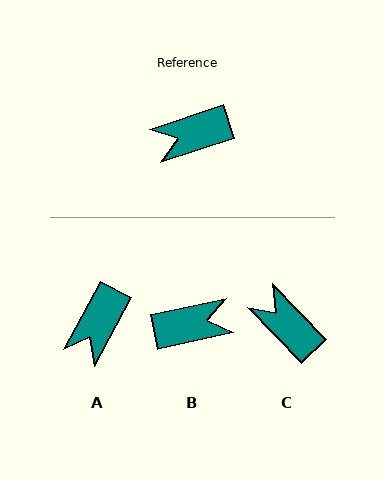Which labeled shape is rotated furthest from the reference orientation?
B, about 174 degrees away.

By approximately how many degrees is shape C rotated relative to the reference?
Approximately 64 degrees clockwise.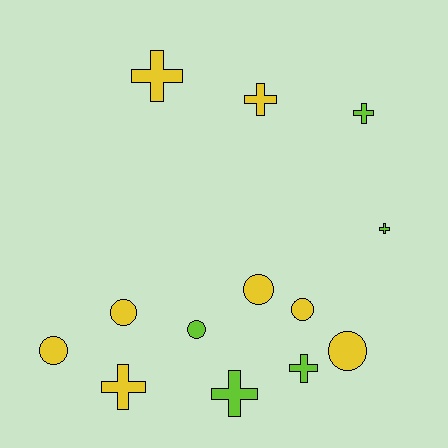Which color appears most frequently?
Yellow, with 8 objects.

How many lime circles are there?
There is 1 lime circle.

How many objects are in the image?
There are 13 objects.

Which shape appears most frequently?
Cross, with 7 objects.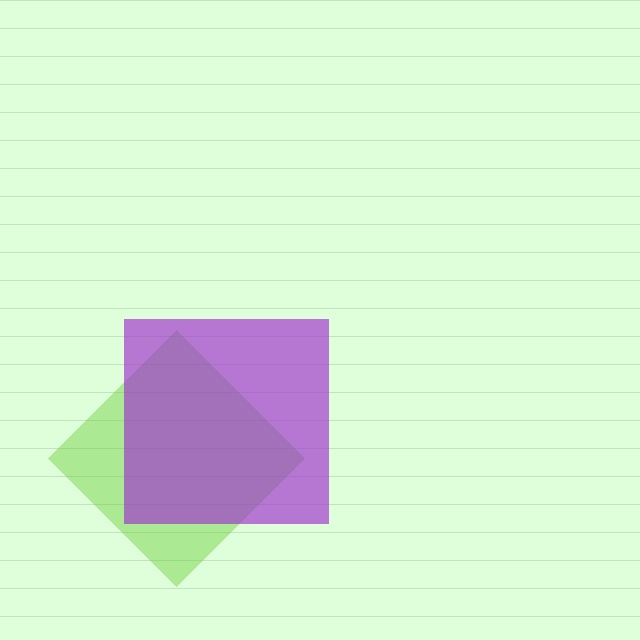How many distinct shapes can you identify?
There are 2 distinct shapes: a lime diamond, a purple square.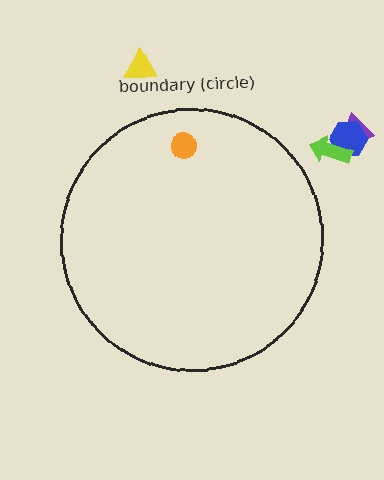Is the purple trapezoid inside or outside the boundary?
Outside.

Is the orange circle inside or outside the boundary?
Inside.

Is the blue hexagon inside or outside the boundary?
Outside.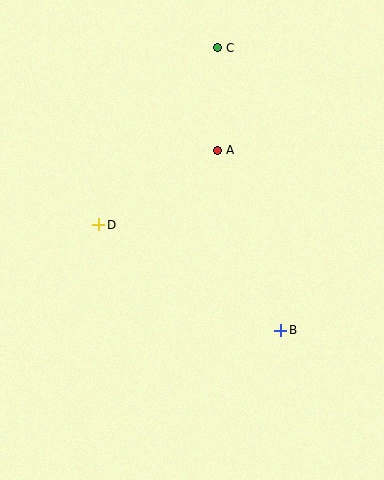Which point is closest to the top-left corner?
Point C is closest to the top-left corner.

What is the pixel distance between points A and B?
The distance between A and B is 191 pixels.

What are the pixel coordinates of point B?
Point B is at (281, 330).